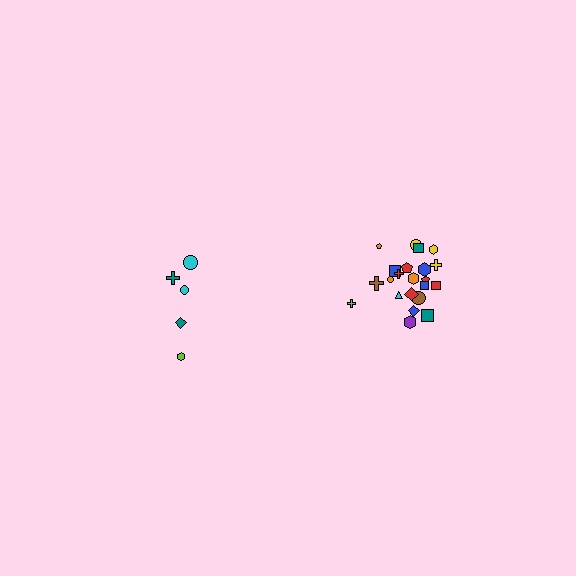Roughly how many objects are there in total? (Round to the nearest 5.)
Roughly 25 objects in total.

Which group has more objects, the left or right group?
The right group.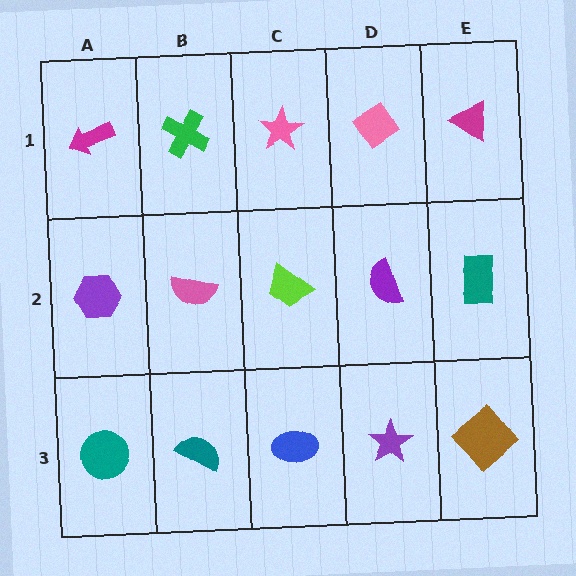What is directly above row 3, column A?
A purple hexagon.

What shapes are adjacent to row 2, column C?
A pink star (row 1, column C), a blue ellipse (row 3, column C), a pink semicircle (row 2, column B), a purple semicircle (row 2, column D).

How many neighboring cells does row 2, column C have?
4.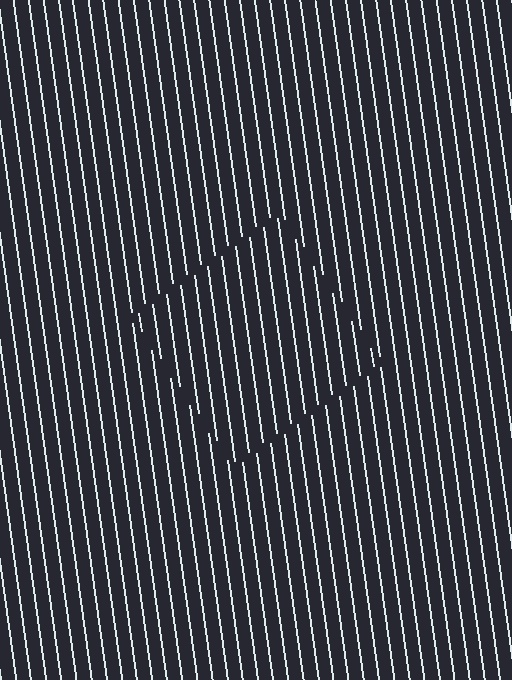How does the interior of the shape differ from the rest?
The interior of the shape contains the same grating, shifted by half a period — the contour is defined by the phase discontinuity where line-ends from the inner and outer gratings abut.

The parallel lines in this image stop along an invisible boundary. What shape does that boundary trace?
An illusory square. The interior of the shape contains the same grating, shifted by half a period — the contour is defined by the phase discontinuity where line-ends from the inner and outer gratings abut.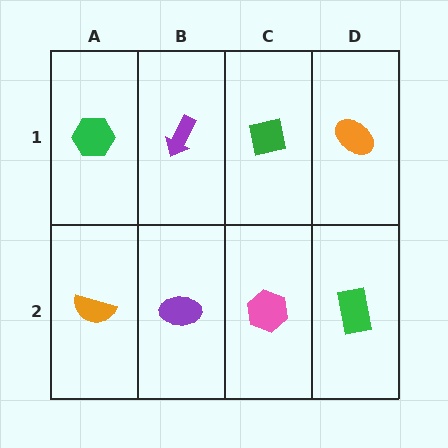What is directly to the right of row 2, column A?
A purple ellipse.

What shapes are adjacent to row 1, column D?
A green rectangle (row 2, column D), a green square (row 1, column C).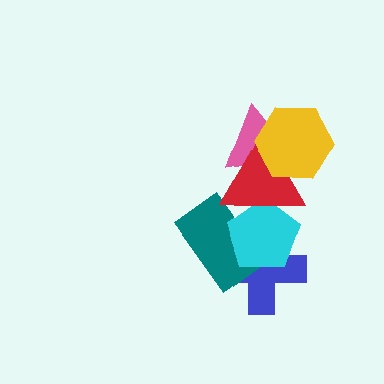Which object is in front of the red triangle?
The yellow hexagon is in front of the red triangle.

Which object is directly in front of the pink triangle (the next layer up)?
The red triangle is directly in front of the pink triangle.